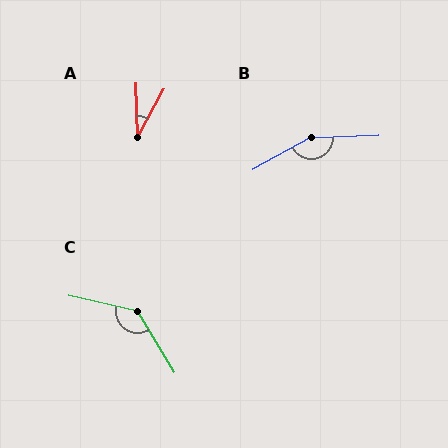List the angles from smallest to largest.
A (30°), C (134°), B (153°).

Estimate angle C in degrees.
Approximately 134 degrees.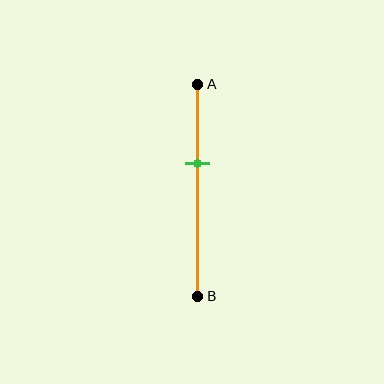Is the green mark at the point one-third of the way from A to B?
No, the mark is at about 40% from A, not at the 33% one-third point.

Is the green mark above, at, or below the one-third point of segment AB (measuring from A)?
The green mark is below the one-third point of segment AB.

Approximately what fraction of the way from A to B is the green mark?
The green mark is approximately 40% of the way from A to B.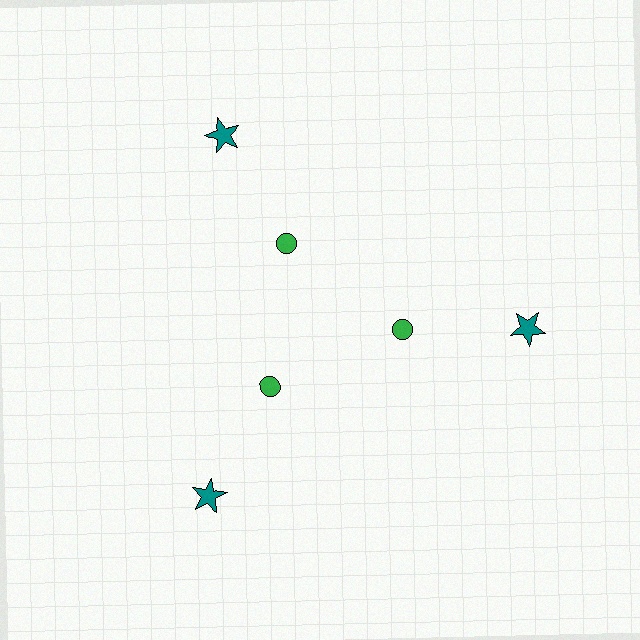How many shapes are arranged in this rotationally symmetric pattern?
There are 6 shapes, arranged in 3 groups of 2.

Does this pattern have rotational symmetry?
Yes, this pattern has 3-fold rotational symmetry. It looks the same after rotating 120 degrees around the center.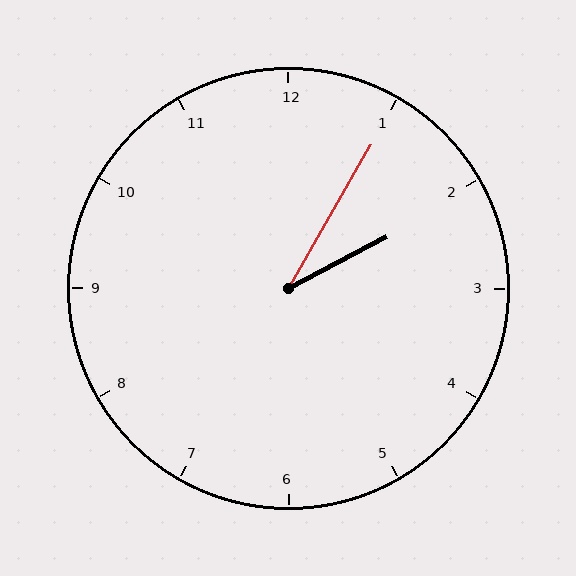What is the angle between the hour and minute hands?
Approximately 32 degrees.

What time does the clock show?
2:05.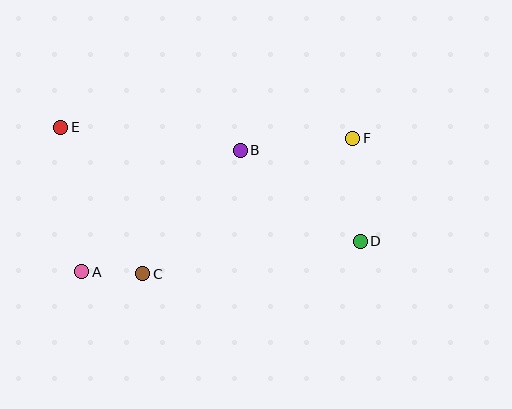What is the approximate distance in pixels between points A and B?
The distance between A and B is approximately 200 pixels.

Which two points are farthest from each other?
Points D and E are farthest from each other.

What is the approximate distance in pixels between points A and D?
The distance between A and D is approximately 280 pixels.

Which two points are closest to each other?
Points A and C are closest to each other.